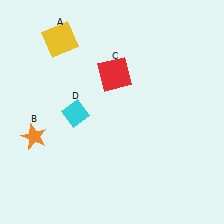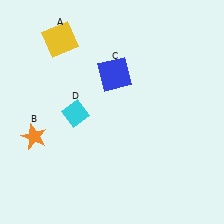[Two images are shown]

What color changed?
The square (C) changed from red in Image 1 to blue in Image 2.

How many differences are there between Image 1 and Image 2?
There is 1 difference between the two images.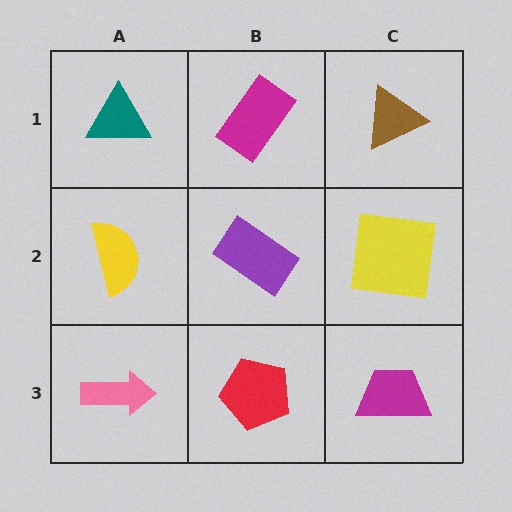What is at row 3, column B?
A red pentagon.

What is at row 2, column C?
A yellow square.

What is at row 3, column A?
A pink arrow.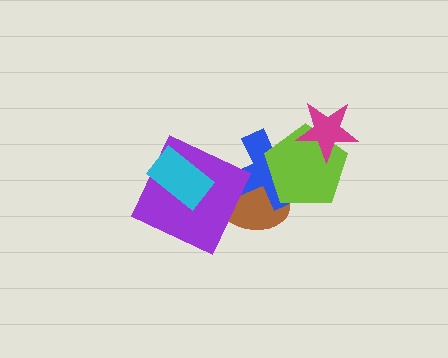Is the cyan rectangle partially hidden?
No, no other shape covers it.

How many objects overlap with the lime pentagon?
3 objects overlap with the lime pentagon.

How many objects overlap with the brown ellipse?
3 objects overlap with the brown ellipse.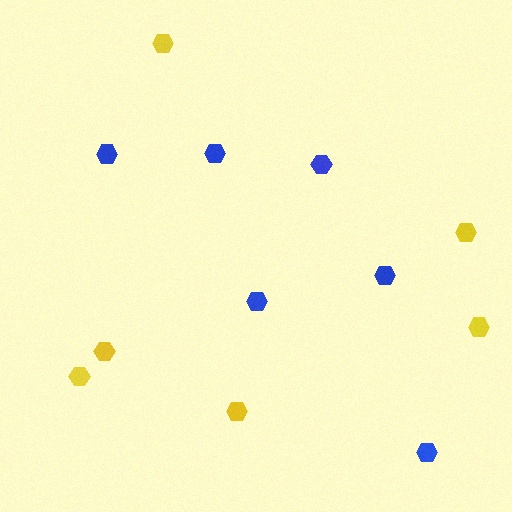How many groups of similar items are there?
There are 2 groups: one group of blue hexagons (6) and one group of yellow hexagons (6).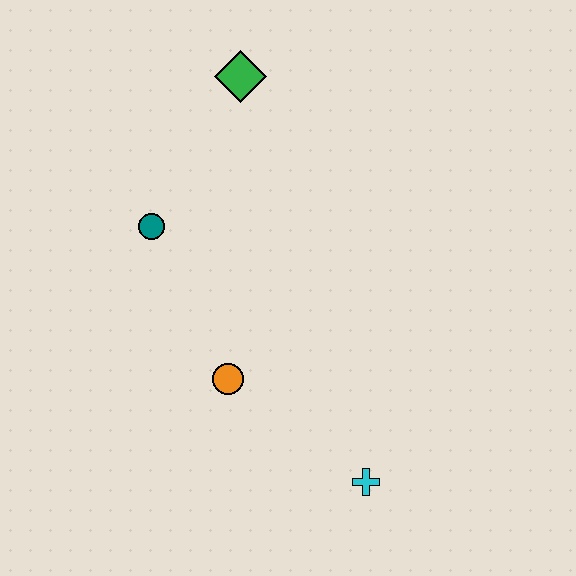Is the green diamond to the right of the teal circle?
Yes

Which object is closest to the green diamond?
The teal circle is closest to the green diamond.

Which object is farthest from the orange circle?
The green diamond is farthest from the orange circle.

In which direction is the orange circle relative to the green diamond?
The orange circle is below the green diamond.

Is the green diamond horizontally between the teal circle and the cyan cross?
Yes